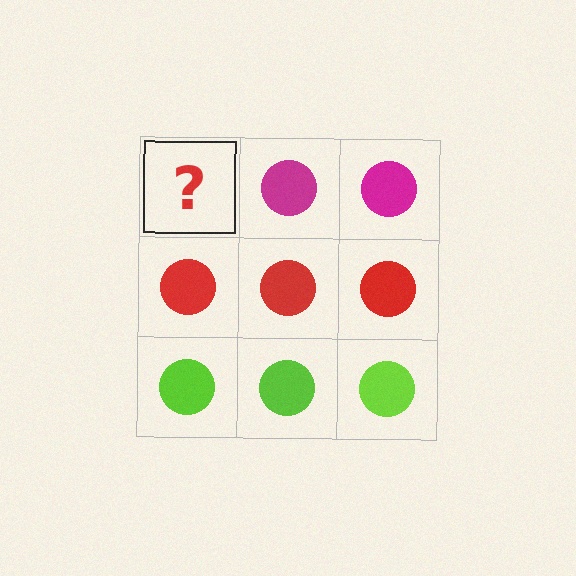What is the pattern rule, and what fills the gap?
The rule is that each row has a consistent color. The gap should be filled with a magenta circle.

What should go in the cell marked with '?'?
The missing cell should contain a magenta circle.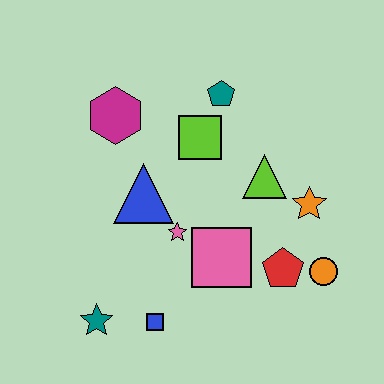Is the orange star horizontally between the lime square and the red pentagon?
No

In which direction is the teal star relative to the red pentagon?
The teal star is to the left of the red pentagon.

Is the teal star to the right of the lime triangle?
No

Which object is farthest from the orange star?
The teal star is farthest from the orange star.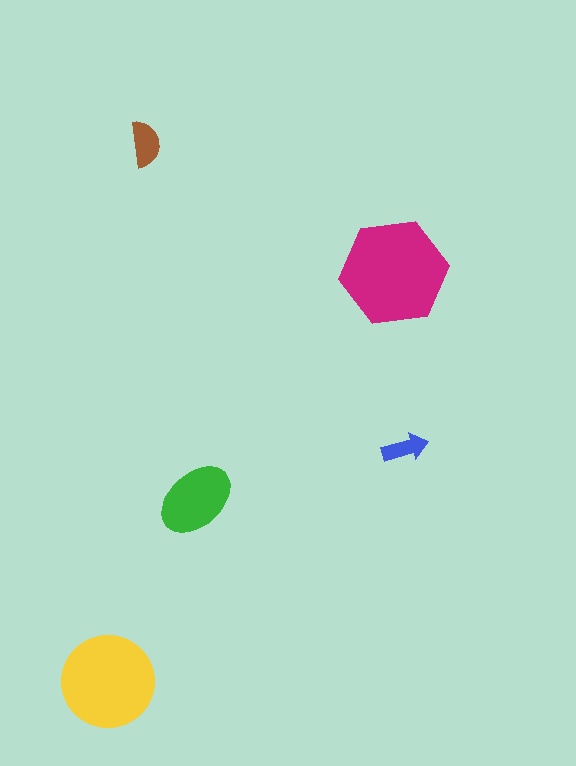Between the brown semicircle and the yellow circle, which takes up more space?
The yellow circle.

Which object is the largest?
The magenta hexagon.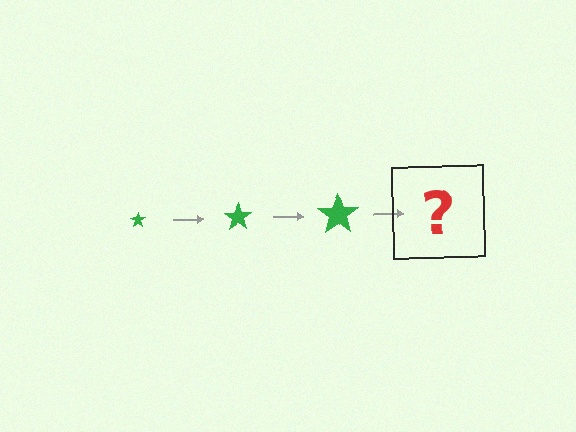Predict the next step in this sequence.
The next step is a green star, larger than the previous one.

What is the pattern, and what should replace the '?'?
The pattern is that the star gets progressively larger each step. The '?' should be a green star, larger than the previous one.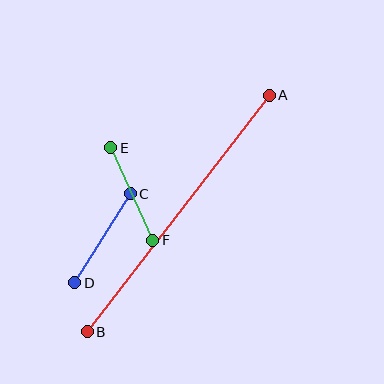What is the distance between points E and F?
The distance is approximately 102 pixels.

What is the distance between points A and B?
The distance is approximately 298 pixels.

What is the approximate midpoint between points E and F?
The midpoint is at approximately (132, 194) pixels.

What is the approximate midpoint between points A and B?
The midpoint is at approximately (178, 214) pixels.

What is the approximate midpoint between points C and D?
The midpoint is at approximately (103, 238) pixels.